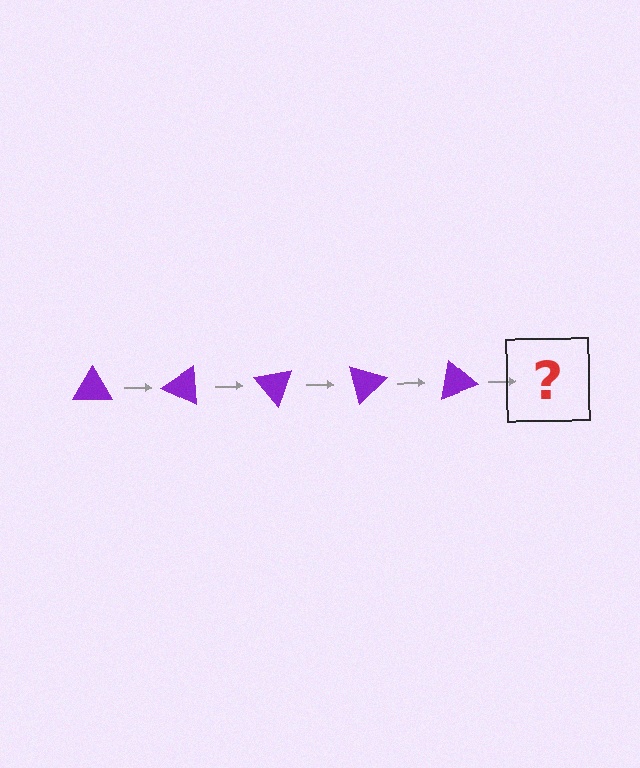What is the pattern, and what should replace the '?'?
The pattern is that the triangle rotates 25 degrees each step. The '?' should be a purple triangle rotated 125 degrees.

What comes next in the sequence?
The next element should be a purple triangle rotated 125 degrees.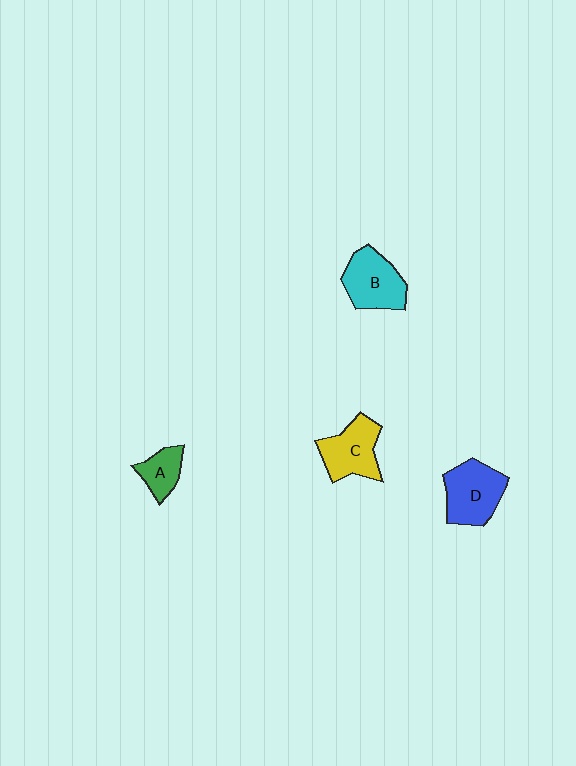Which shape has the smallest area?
Shape A (green).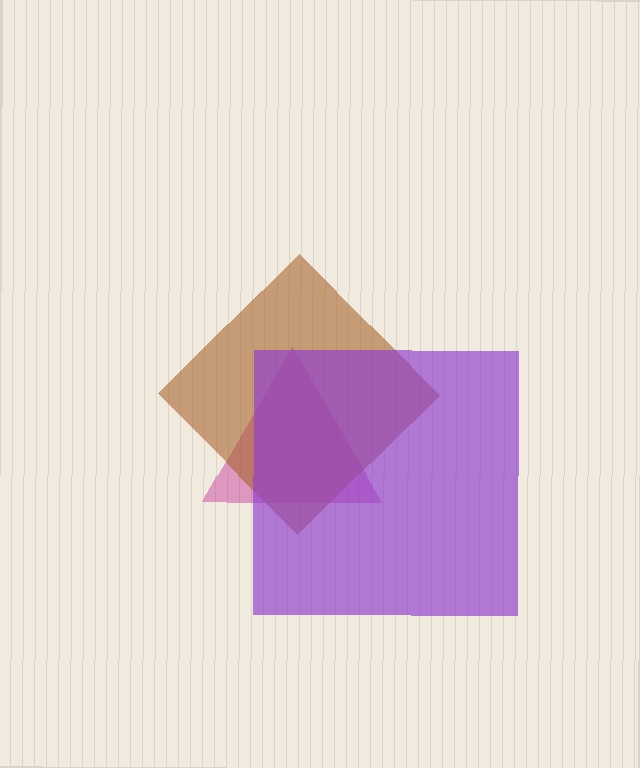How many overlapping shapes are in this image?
There are 3 overlapping shapes in the image.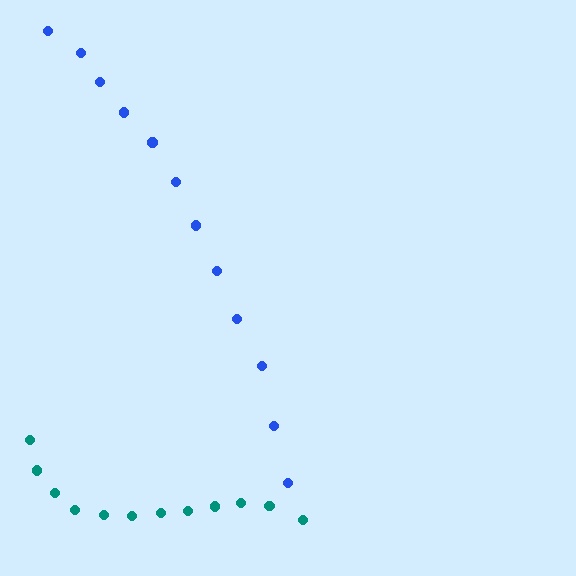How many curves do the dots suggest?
There are 2 distinct paths.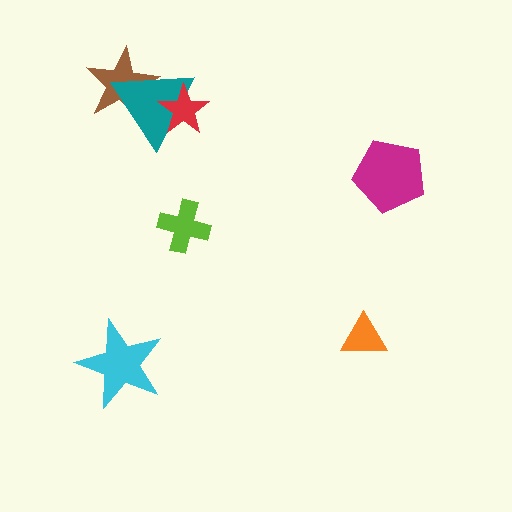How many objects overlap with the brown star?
1 object overlaps with the brown star.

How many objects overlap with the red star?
1 object overlaps with the red star.